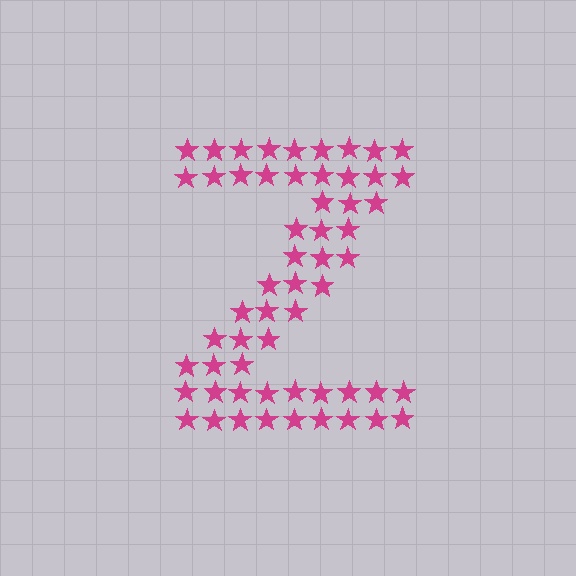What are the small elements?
The small elements are stars.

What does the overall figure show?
The overall figure shows the letter Z.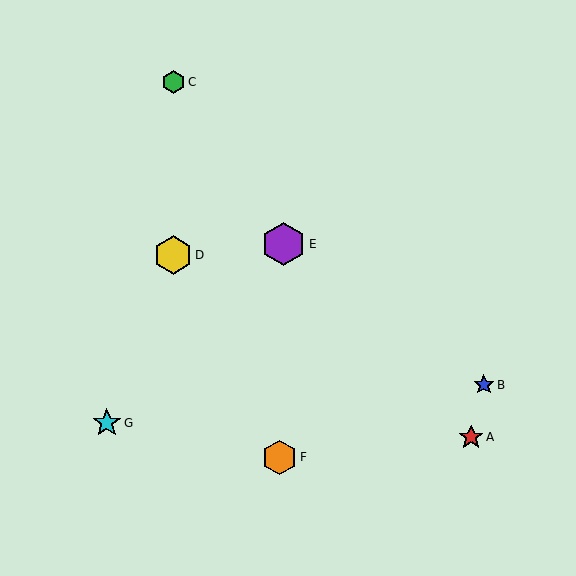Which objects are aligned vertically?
Objects C, D are aligned vertically.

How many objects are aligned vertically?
2 objects (C, D) are aligned vertically.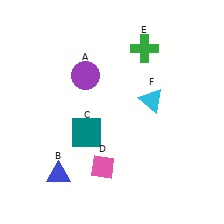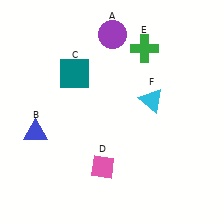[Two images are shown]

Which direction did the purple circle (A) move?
The purple circle (A) moved up.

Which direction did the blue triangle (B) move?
The blue triangle (B) moved up.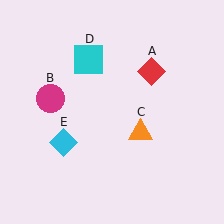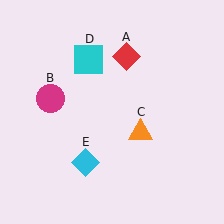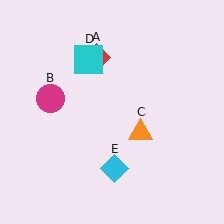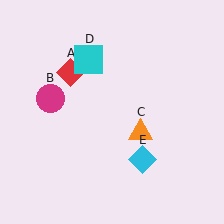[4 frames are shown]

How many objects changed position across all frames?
2 objects changed position: red diamond (object A), cyan diamond (object E).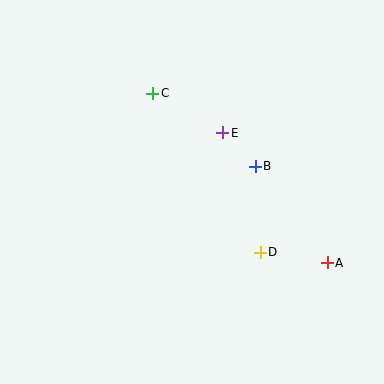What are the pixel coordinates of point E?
Point E is at (223, 133).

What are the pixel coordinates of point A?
Point A is at (327, 263).